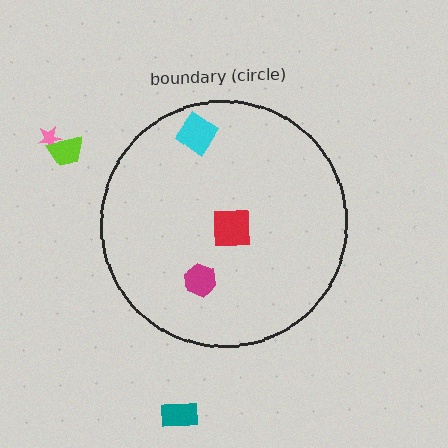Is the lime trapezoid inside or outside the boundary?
Outside.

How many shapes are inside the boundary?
3 inside, 3 outside.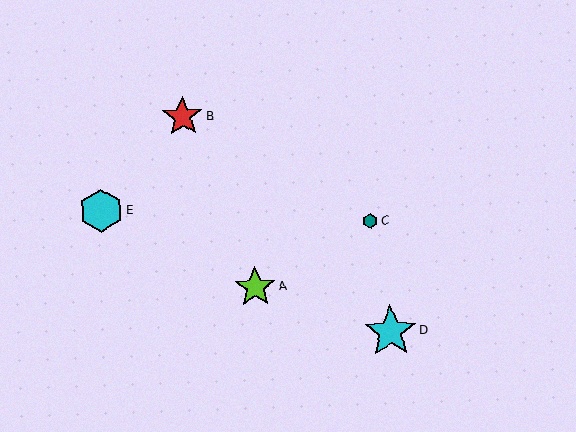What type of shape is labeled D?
Shape D is a cyan star.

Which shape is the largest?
The cyan star (labeled D) is the largest.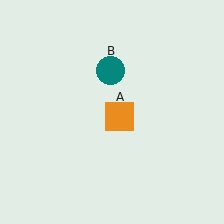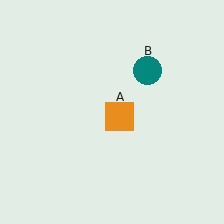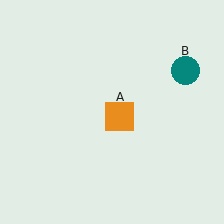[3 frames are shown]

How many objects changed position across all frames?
1 object changed position: teal circle (object B).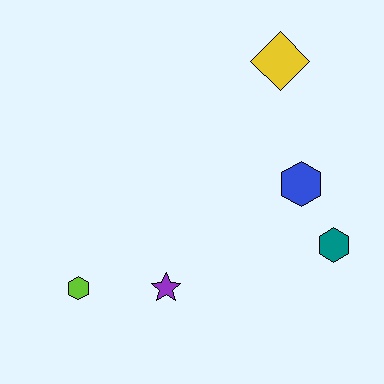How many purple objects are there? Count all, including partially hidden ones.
There is 1 purple object.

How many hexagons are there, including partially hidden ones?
There are 3 hexagons.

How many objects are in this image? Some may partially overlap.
There are 5 objects.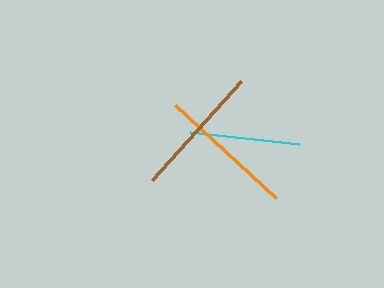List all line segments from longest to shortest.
From longest to shortest: orange, brown, cyan.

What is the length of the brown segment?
The brown segment is approximately 134 pixels long.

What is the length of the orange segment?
The orange segment is approximately 137 pixels long.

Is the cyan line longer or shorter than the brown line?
The brown line is longer than the cyan line.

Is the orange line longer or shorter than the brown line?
The orange line is longer than the brown line.